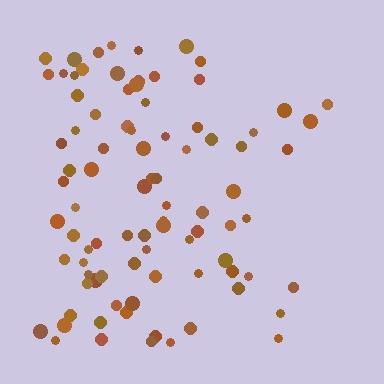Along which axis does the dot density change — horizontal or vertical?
Horizontal.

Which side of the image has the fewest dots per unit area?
The right.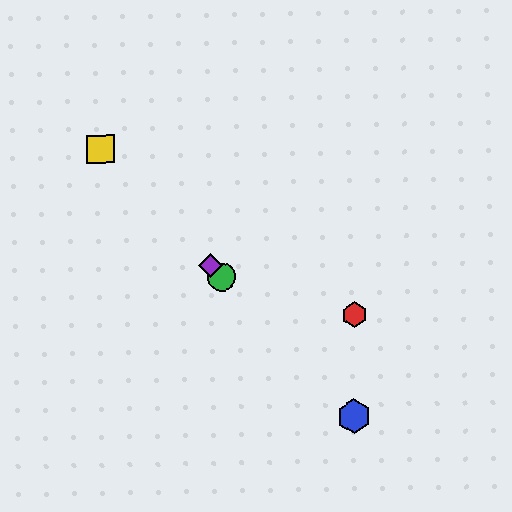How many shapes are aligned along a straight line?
4 shapes (the blue hexagon, the green circle, the yellow square, the purple diamond) are aligned along a straight line.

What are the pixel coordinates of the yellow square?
The yellow square is at (101, 149).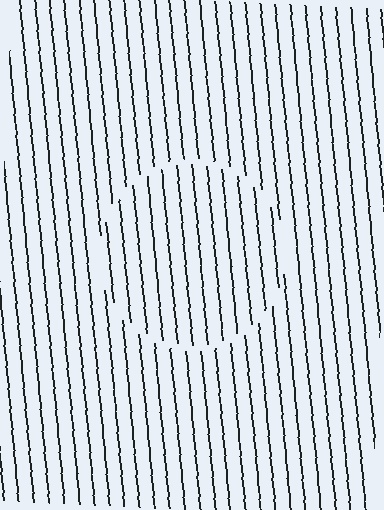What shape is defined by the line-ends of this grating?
An illusory circle. The interior of the shape contains the same grating, shifted by half a period — the contour is defined by the phase discontinuity where line-ends from the inner and outer gratings abut.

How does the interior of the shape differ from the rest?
The interior of the shape contains the same grating, shifted by half a period — the contour is defined by the phase discontinuity where line-ends from the inner and outer gratings abut.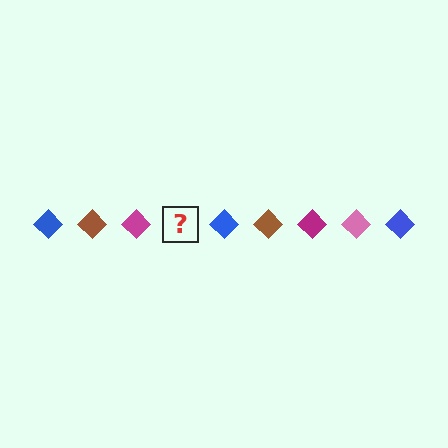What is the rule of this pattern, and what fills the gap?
The rule is that the pattern cycles through blue, brown, magenta, pink diamonds. The gap should be filled with a pink diamond.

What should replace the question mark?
The question mark should be replaced with a pink diamond.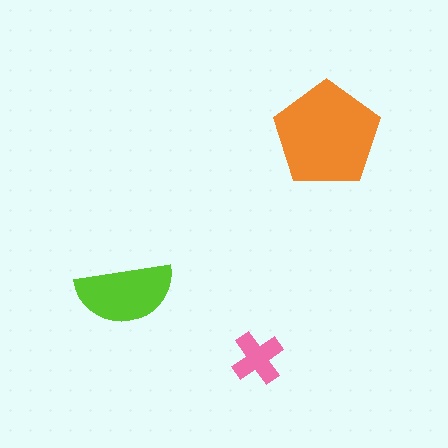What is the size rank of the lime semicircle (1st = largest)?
2nd.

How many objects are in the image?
There are 3 objects in the image.